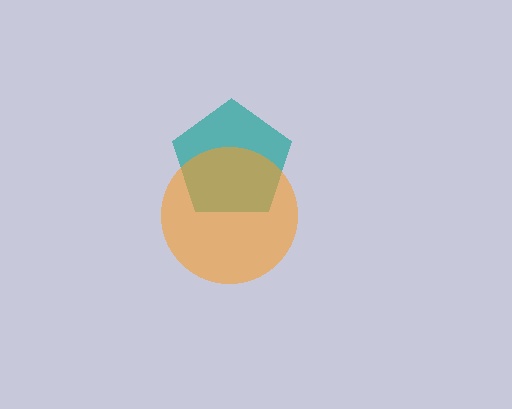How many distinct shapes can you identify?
There are 2 distinct shapes: a teal pentagon, an orange circle.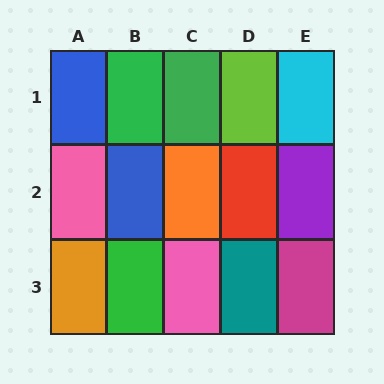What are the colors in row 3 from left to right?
Orange, green, pink, teal, magenta.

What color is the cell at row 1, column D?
Lime.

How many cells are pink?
2 cells are pink.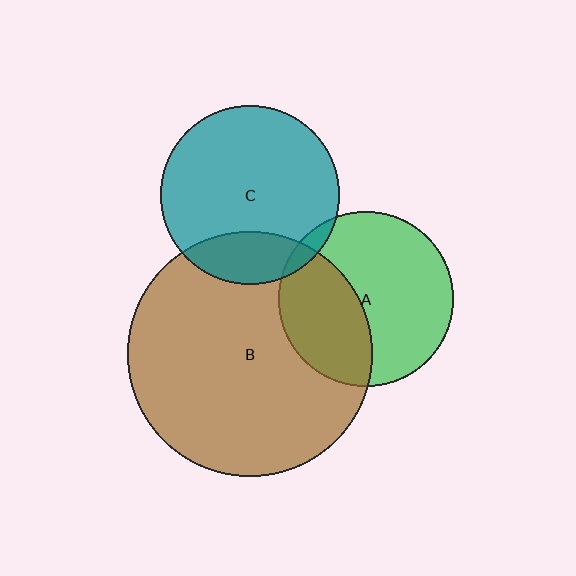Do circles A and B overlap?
Yes.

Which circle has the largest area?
Circle B (brown).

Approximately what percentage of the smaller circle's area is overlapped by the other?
Approximately 40%.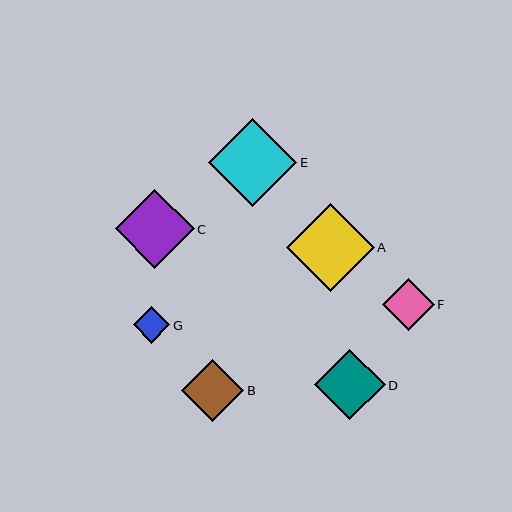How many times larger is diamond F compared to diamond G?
Diamond F is approximately 1.4 times the size of diamond G.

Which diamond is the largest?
Diamond E is the largest with a size of approximately 88 pixels.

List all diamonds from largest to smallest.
From largest to smallest: E, A, C, D, B, F, G.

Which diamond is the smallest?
Diamond G is the smallest with a size of approximately 36 pixels.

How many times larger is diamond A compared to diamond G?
Diamond A is approximately 2.4 times the size of diamond G.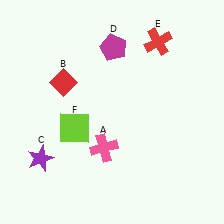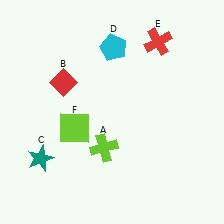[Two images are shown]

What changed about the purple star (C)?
In Image 1, C is purple. In Image 2, it changed to teal.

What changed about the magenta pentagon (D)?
In Image 1, D is magenta. In Image 2, it changed to cyan.